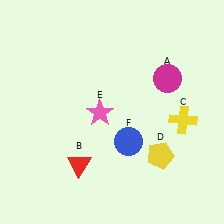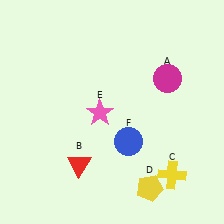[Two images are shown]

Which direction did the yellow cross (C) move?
The yellow cross (C) moved down.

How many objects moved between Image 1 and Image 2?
2 objects moved between the two images.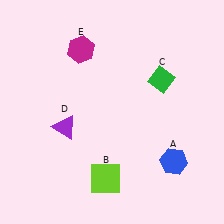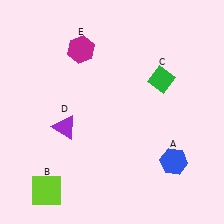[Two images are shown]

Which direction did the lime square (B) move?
The lime square (B) moved left.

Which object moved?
The lime square (B) moved left.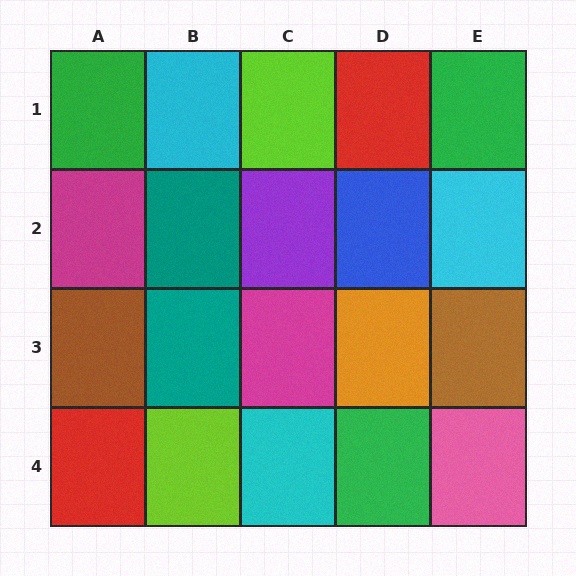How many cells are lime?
2 cells are lime.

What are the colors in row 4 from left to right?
Red, lime, cyan, green, pink.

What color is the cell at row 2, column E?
Cyan.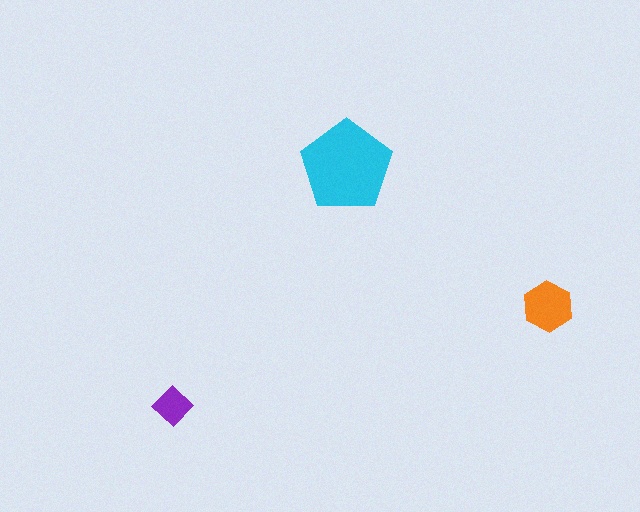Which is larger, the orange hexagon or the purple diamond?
The orange hexagon.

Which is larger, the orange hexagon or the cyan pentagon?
The cyan pentagon.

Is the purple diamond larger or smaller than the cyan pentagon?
Smaller.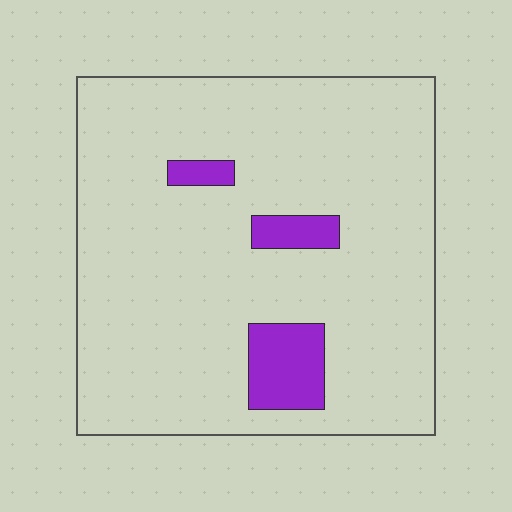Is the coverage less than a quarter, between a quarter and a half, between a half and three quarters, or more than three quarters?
Less than a quarter.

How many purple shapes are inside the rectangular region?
3.